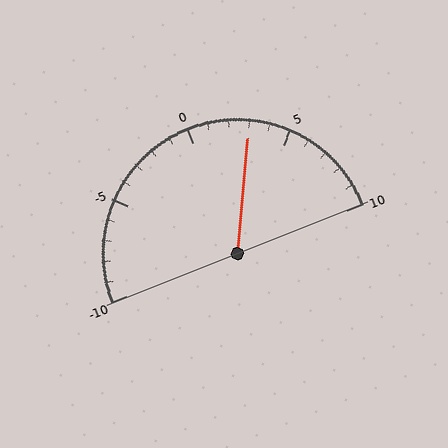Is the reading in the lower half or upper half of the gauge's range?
The reading is in the upper half of the range (-10 to 10).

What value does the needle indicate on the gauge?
The needle indicates approximately 3.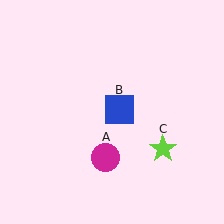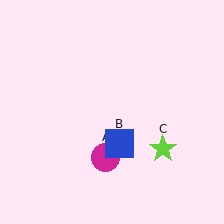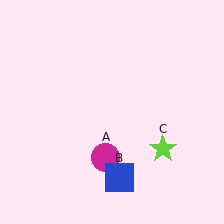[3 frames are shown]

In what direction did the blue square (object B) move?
The blue square (object B) moved down.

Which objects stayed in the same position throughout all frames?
Magenta circle (object A) and lime star (object C) remained stationary.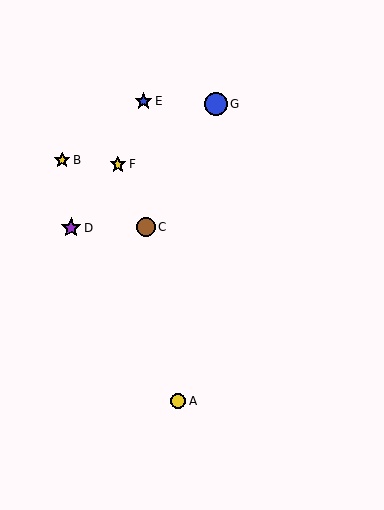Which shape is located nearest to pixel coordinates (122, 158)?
The yellow star (labeled F) at (118, 164) is nearest to that location.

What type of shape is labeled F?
Shape F is a yellow star.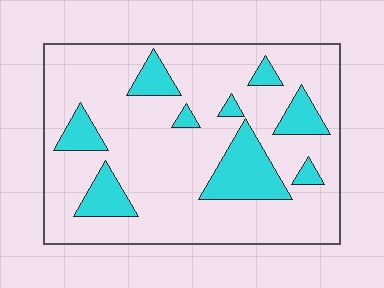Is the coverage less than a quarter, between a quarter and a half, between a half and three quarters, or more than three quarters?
Less than a quarter.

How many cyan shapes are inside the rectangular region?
9.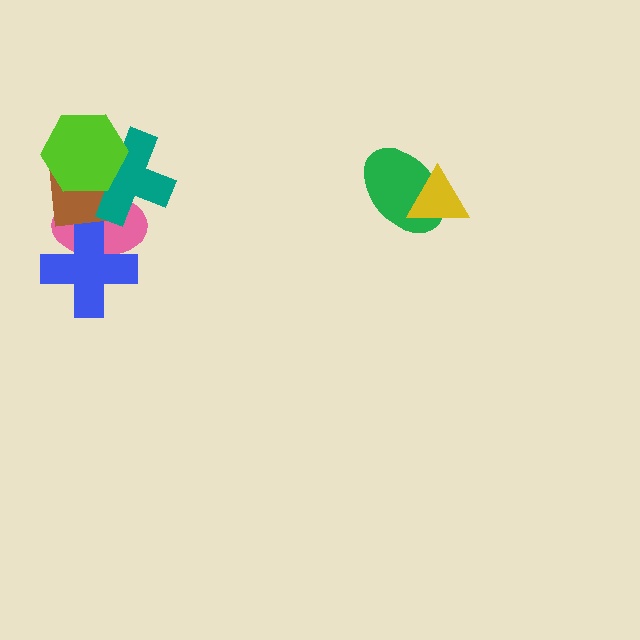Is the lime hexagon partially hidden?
No, no other shape covers it.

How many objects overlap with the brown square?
4 objects overlap with the brown square.